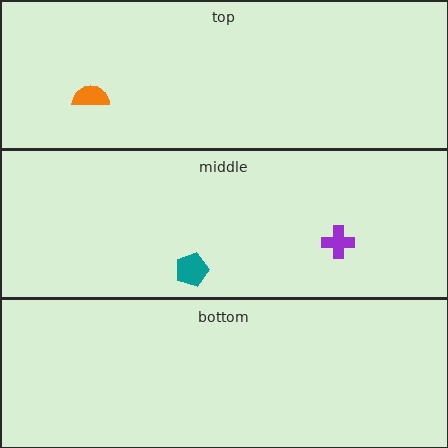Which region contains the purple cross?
The middle region.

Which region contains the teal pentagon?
The middle region.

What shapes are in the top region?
The orange semicircle.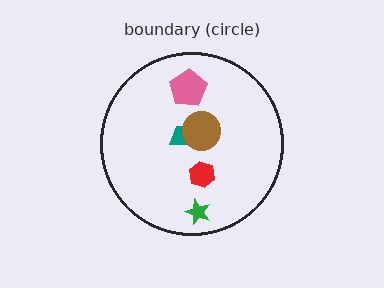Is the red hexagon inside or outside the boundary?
Inside.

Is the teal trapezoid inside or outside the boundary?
Inside.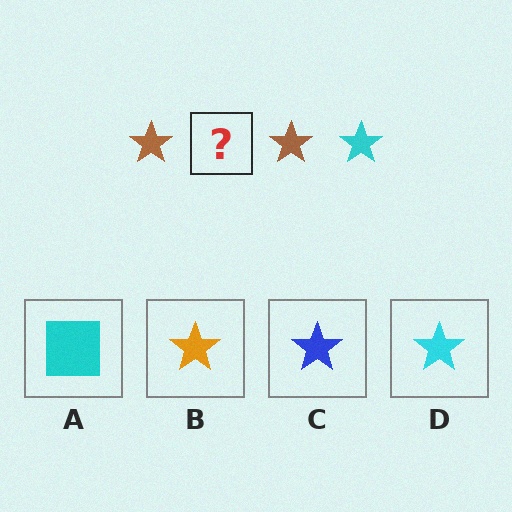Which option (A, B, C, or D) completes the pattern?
D.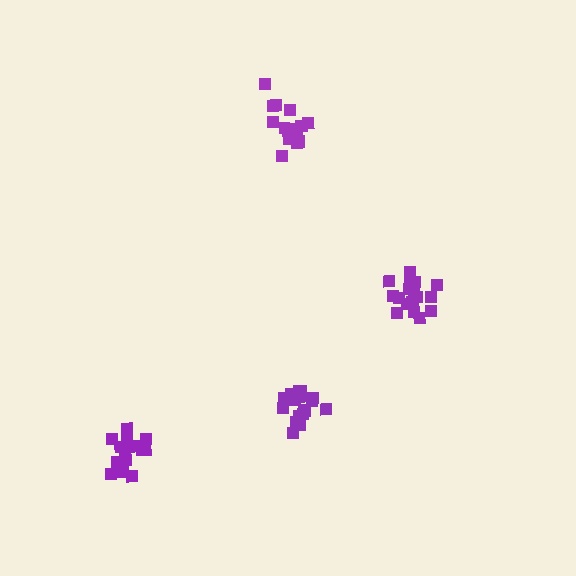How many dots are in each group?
Group 1: 18 dots, Group 2: 15 dots, Group 3: 18 dots, Group 4: 18 dots (69 total).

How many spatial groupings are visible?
There are 4 spatial groupings.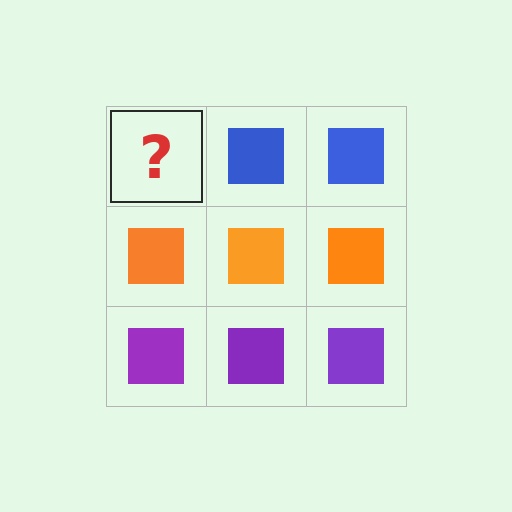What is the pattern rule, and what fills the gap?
The rule is that each row has a consistent color. The gap should be filled with a blue square.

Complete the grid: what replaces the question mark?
The question mark should be replaced with a blue square.